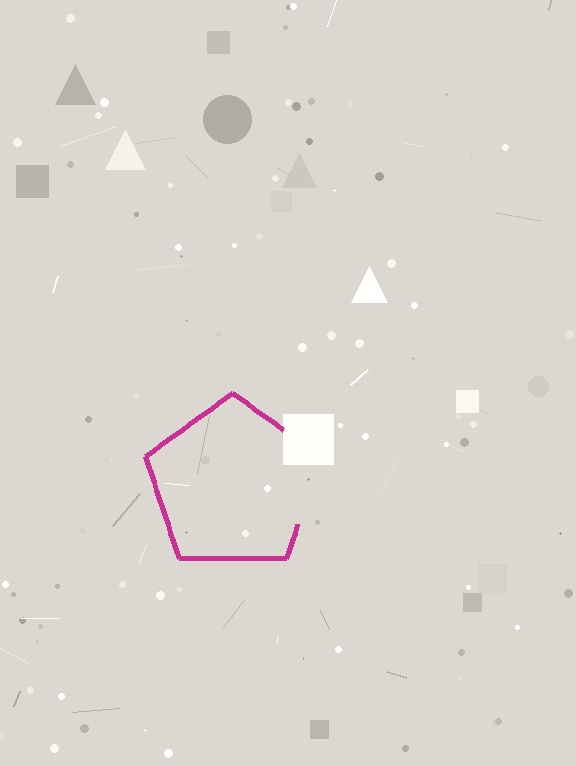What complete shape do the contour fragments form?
The contour fragments form a pentagon.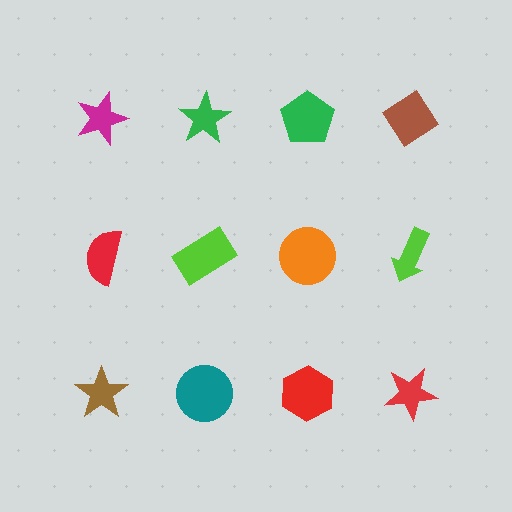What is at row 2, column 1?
A red semicircle.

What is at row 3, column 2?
A teal circle.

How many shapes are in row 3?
4 shapes.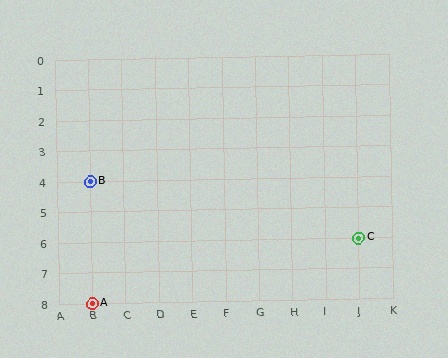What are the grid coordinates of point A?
Point A is at grid coordinates (B, 8).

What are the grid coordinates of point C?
Point C is at grid coordinates (J, 6).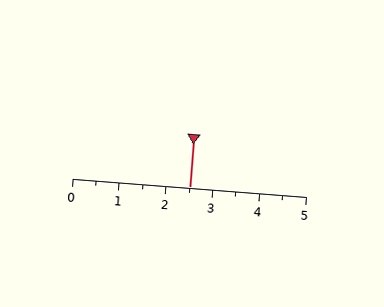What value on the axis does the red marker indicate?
The marker indicates approximately 2.5.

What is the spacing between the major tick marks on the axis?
The major ticks are spaced 1 apart.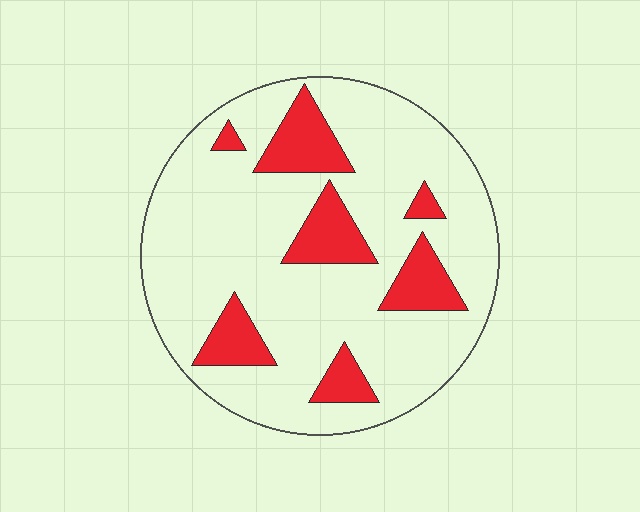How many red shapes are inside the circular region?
7.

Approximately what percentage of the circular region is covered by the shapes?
Approximately 20%.